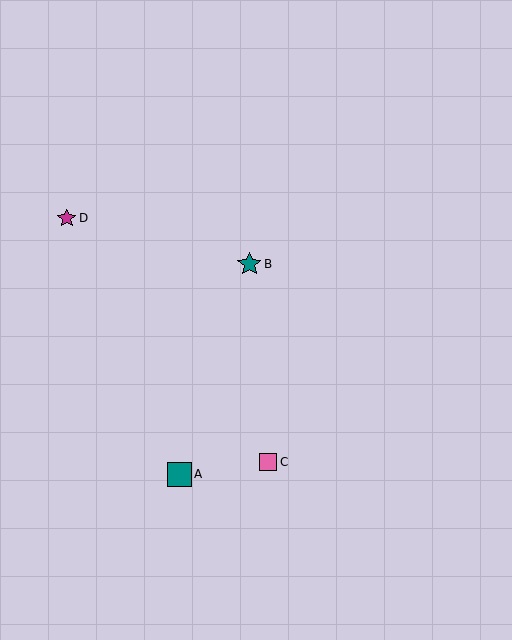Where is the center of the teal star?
The center of the teal star is at (249, 264).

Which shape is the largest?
The teal star (labeled B) is the largest.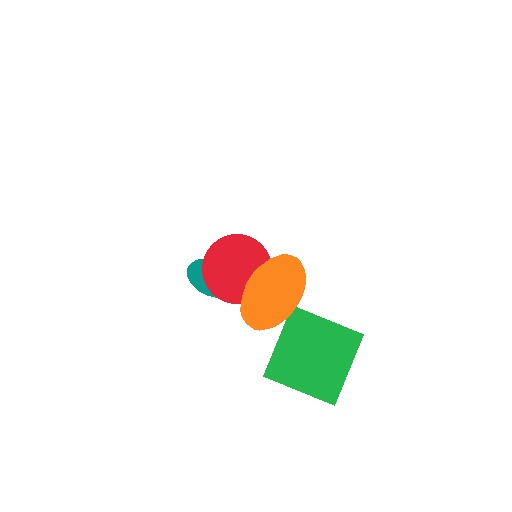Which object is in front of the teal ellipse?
The red circle is in front of the teal ellipse.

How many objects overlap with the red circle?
2 objects overlap with the red circle.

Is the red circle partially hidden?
Yes, it is partially covered by another shape.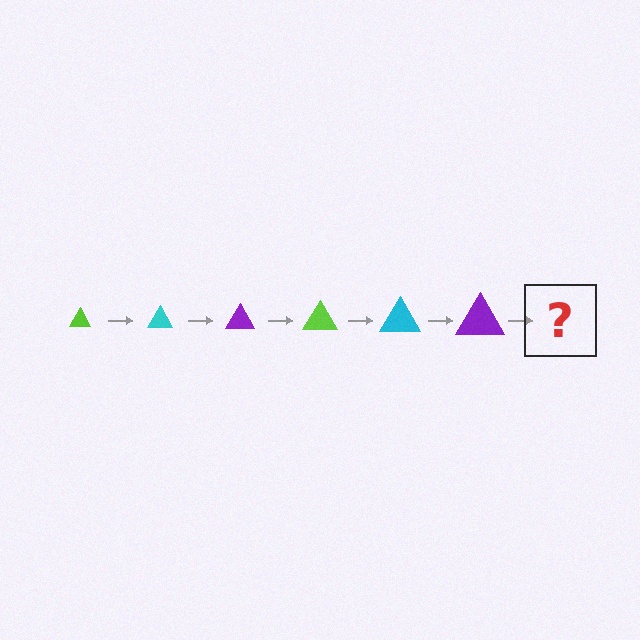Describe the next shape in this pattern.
It should be a lime triangle, larger than the previous one.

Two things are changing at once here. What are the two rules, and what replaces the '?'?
The two rules are that the triangle grows larger each step and the color cycles through lime, cyan, and purple. The '?' should be a lime triangle, larger than the previous one.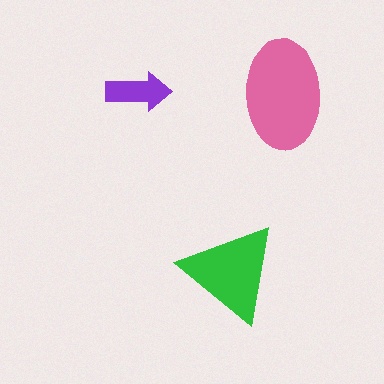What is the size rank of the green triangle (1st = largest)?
2nd.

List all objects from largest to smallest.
The pink ellipse, the green triangle, the purple arrow.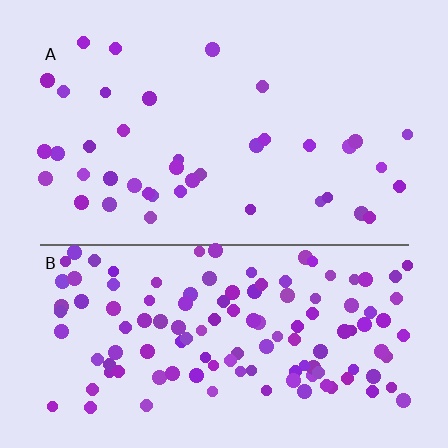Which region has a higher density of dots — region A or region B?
B (the bottom).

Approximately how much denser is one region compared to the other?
Approximately 3.1× — region B over region A.